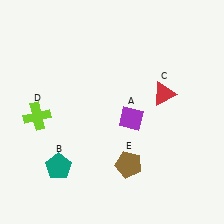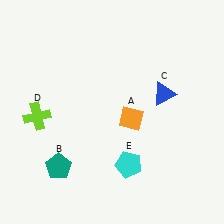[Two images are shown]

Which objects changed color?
A changed from purple to orange. C changed from red to blue. E changed from brown to cyan.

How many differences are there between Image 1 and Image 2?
There are 3 differences between the two images.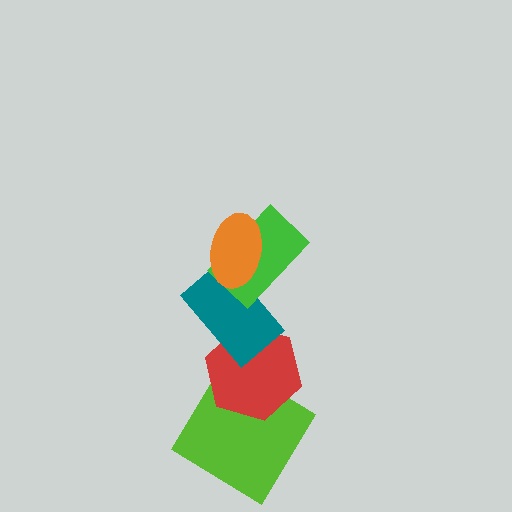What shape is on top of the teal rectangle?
The green rectangle is on top of the teal rectangle.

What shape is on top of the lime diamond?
The red hexagon is on top of the lime diamond.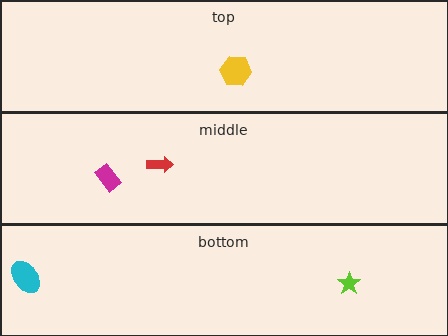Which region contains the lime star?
The bottom region.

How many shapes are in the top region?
1.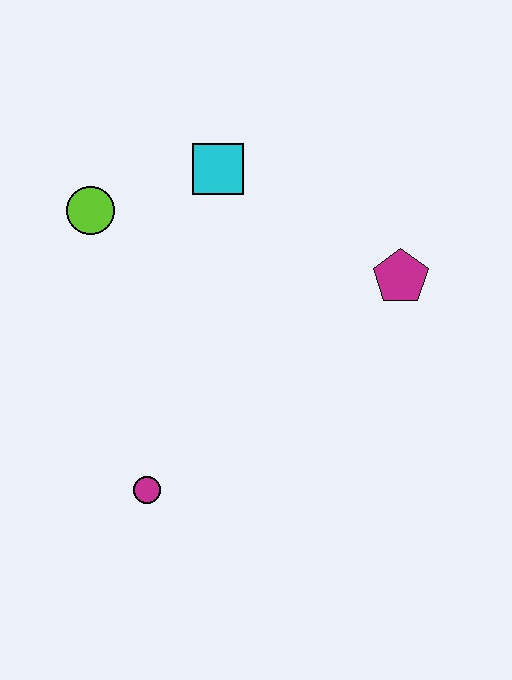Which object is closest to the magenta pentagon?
The cyan square is closest to the magenta pentagon.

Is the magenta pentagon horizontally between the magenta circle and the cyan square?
No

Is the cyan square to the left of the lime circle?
No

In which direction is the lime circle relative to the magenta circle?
The lime circle is above the magenta circle.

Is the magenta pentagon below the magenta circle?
No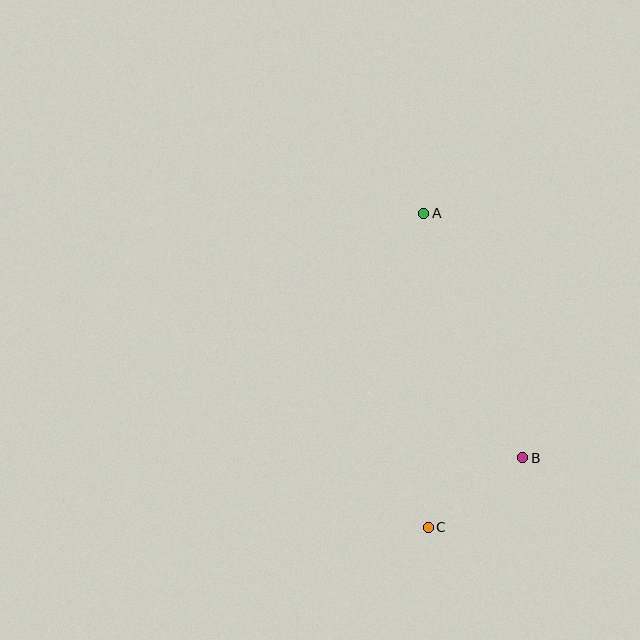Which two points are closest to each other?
Points B and C are closest to each other.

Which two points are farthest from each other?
Points A and C are farthest from each other.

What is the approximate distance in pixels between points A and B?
The distance between A and B is approximately 264 pixels.